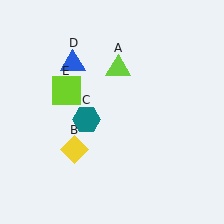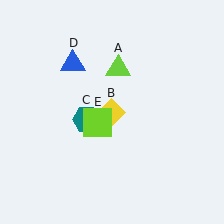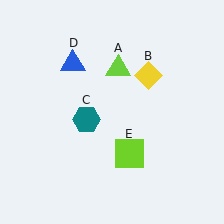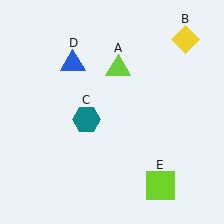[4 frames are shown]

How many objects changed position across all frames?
2 objects changed position: yellow diamond (object B), lime square (object E).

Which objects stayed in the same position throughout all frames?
Lime triangle (object A) and teal hexagon (object C) and blue triangle (object D) remained stationary.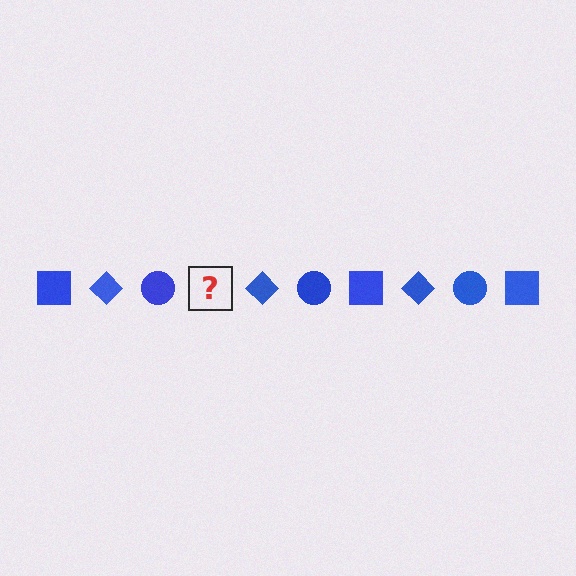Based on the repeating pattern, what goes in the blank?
The blank should be a blue square.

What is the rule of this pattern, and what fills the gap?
The rule is that the pattern cycles through square, diamond, circle shapes in blue. The gap should be filled with a blue square.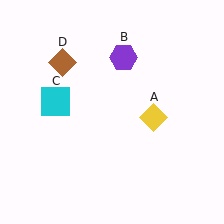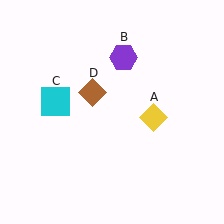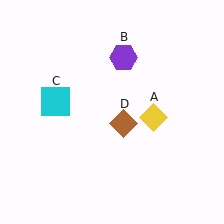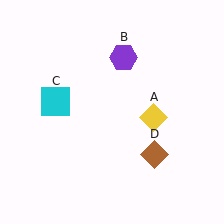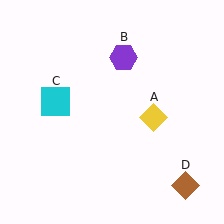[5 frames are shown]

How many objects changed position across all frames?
1 object changed position: brown diamond (object D).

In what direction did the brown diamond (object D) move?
The brown diamond (object D) moved down and to the right.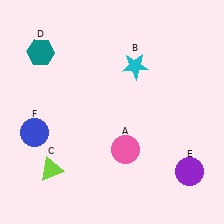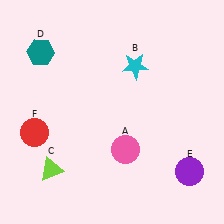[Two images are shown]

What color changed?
The circle (F) changed from blue in Image 1 to red in Image 2.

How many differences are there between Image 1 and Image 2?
There is 1 difference between the two images.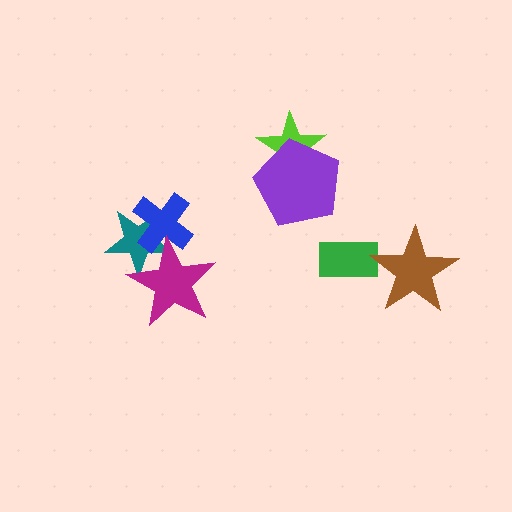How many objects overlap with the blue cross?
2 objects overlap with the blue cross.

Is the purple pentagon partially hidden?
No, no other shape covers it.